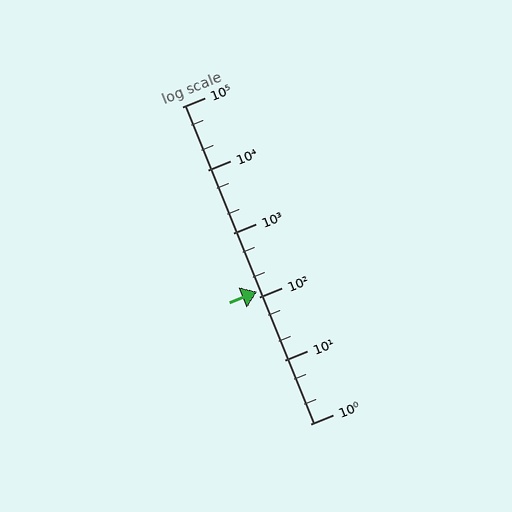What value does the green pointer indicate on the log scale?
The pointer indicates approximately 120.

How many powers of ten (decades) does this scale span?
The scale spans 5 decades, from 1 to 100000.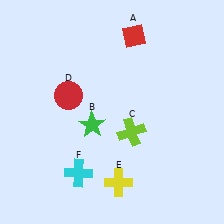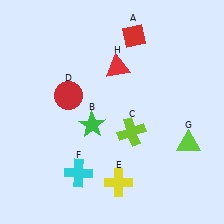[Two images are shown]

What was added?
A lime triangle (G), a red triangle (H) were added in Image 2.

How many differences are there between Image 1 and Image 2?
There are 2 differences between the two images.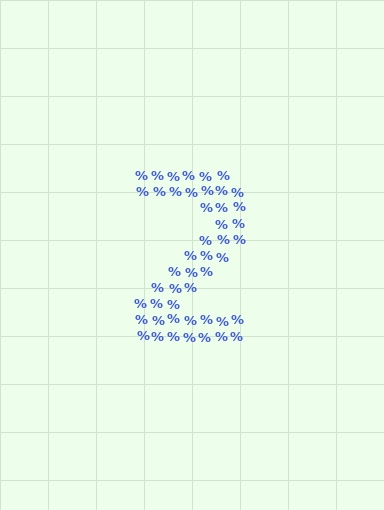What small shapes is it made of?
It is made of small percent signs.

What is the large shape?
The large shape is the digit 2.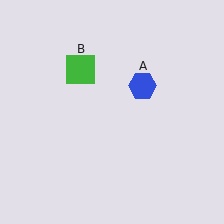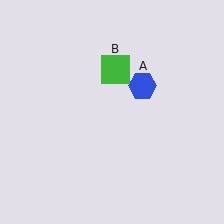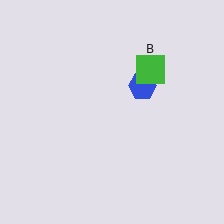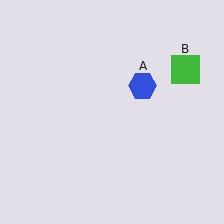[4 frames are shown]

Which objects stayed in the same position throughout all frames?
Blue hexagon (object A) remained stationary.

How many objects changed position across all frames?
1 object changed position: green square (object B).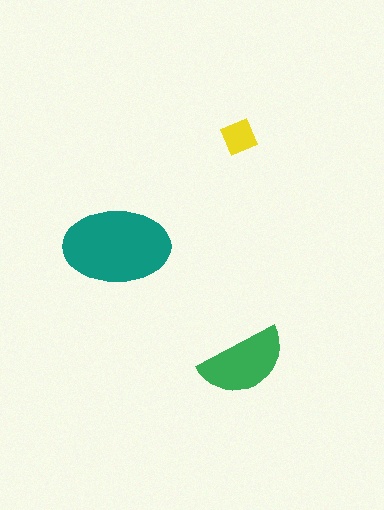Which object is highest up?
The yellow diamond is topmost.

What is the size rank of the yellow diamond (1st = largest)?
3rd.